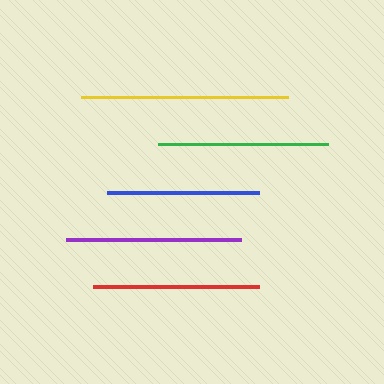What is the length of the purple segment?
The purple segment is approximately 175 pixels long.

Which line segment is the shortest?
The blue line is the shortest at approximately 152 pixels.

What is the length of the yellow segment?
The yellow segment is approximately 207 pixels long.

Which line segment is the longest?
The yellow line is the longest at approximately 207 pixels.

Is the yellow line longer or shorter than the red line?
The yellow line is longer than the red line.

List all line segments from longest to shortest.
From longest to shortest: yellow, purple, green, red, blue.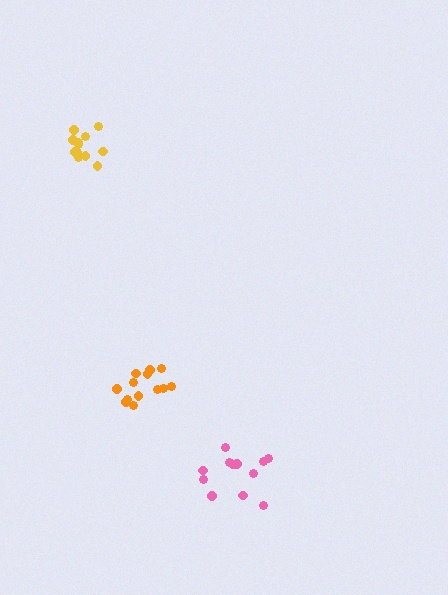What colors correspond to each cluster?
The clusters are colored: pink, orange, yellow.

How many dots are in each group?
Group 1: 12 dots, Group 2: 13 dots, Group 3: 12 dots (37 total).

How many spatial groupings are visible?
There are 3 spatial groupings.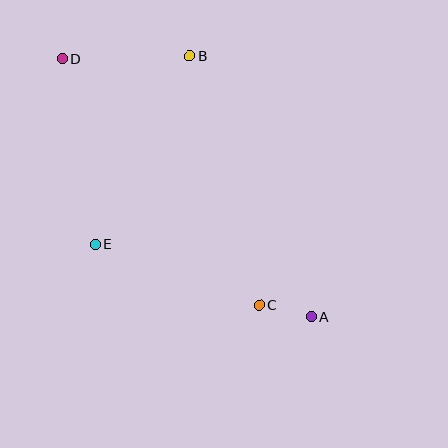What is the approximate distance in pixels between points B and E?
The distance between B and E is approximately 210 pixels.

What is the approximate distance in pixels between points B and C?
The distance between B and C is approximately 259 pixels.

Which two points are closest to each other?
Points A and C are closest to each other.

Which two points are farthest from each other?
Points A and D are farthest from each other.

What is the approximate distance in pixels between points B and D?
The distance between B and D is approximately 127 pixels.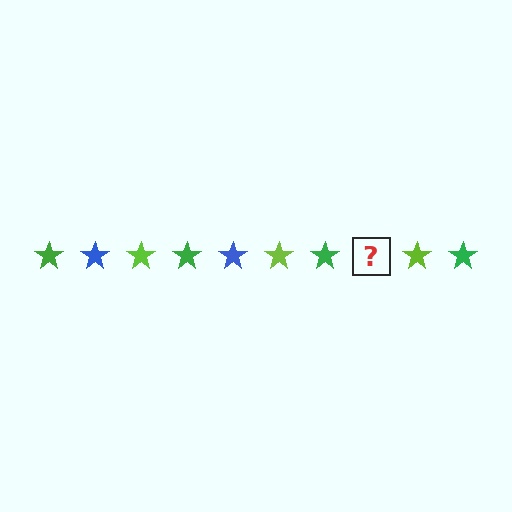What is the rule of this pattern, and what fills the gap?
The rule is that the pattern cycles through green, blue, lime stars. The gap should be filled with a blue star.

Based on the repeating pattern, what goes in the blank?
The blank should be a blue star.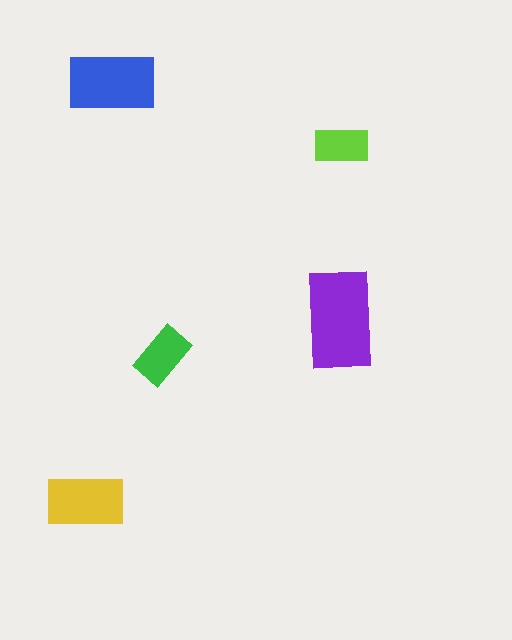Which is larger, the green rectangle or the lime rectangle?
The green one.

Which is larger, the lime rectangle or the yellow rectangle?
The yellow one.